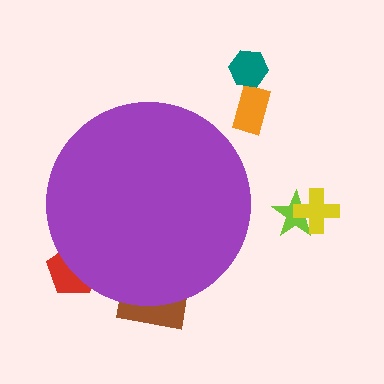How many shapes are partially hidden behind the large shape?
2 shapes are partially hidden.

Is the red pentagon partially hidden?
Yes, the red pentagon is partially hidden behind the purple circle.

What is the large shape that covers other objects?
A purple circle.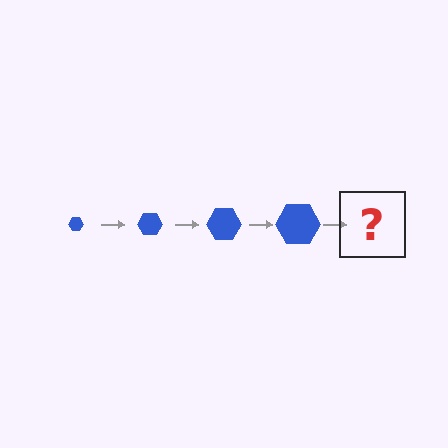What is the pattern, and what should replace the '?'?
The pattern is that the hexagon gets progressively larger each step. The '?' should be a blue hexagon, larger than the previous one.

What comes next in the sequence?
The next element should be a blue hexagon, larger than the previous one.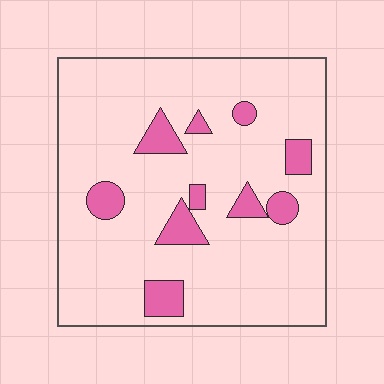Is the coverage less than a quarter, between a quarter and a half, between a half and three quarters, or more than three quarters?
Less than a quarter.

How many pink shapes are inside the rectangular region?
10.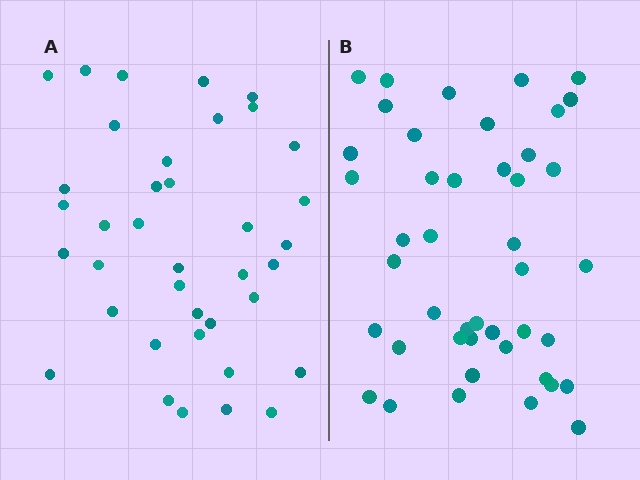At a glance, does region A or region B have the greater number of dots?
Region B (the right region) has more dots.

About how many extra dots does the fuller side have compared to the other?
Region B has about 6 more dots than region A.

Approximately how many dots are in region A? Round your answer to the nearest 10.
About 40 dots. (The exact count is 38, which rounds to 40.)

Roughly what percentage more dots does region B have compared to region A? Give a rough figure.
About 15% more.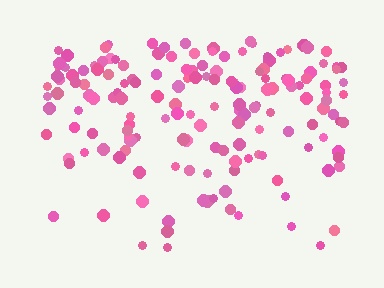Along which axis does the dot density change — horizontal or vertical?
Vertical.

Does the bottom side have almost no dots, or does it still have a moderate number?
Still a moderate number, just noticeably fewer than the top.